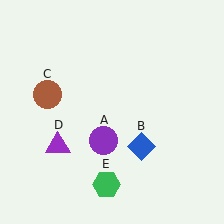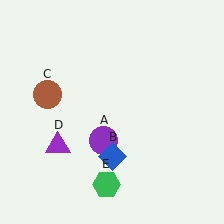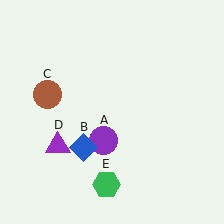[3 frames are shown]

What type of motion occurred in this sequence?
The blue diamond (object B) rotated clockwise around the center of the scene.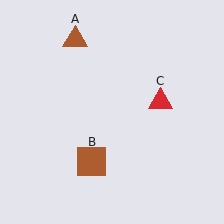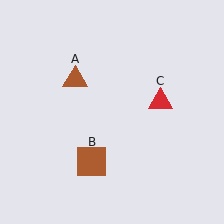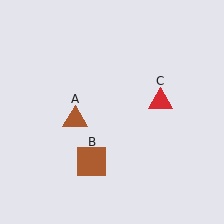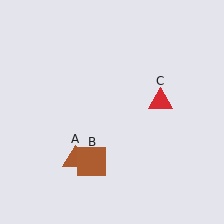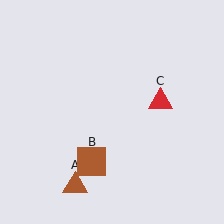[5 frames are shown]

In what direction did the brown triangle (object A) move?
The brown triangle (object A) moved down.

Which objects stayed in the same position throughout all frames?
Brown square (object B) and red triangle (object C) remained stationary.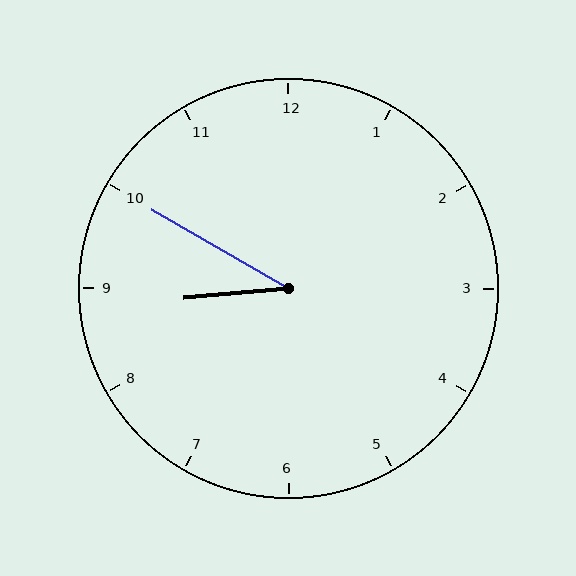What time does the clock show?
8:50.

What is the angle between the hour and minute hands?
Approximately 35 degrees.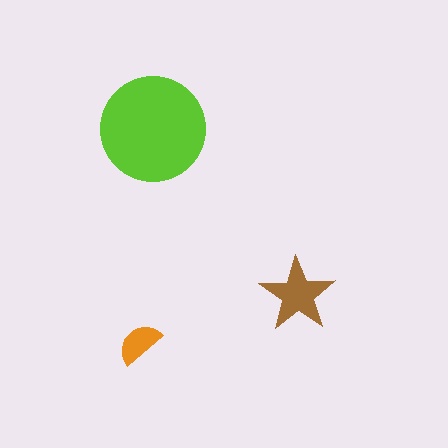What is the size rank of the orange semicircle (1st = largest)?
3rd.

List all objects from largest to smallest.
The lime circle, the brown star, the orange semicircle.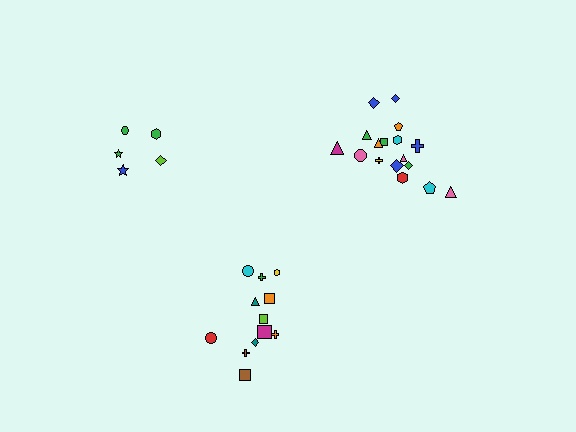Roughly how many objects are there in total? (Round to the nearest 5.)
Roughly 35 objects in total.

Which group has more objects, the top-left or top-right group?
The top-right group.